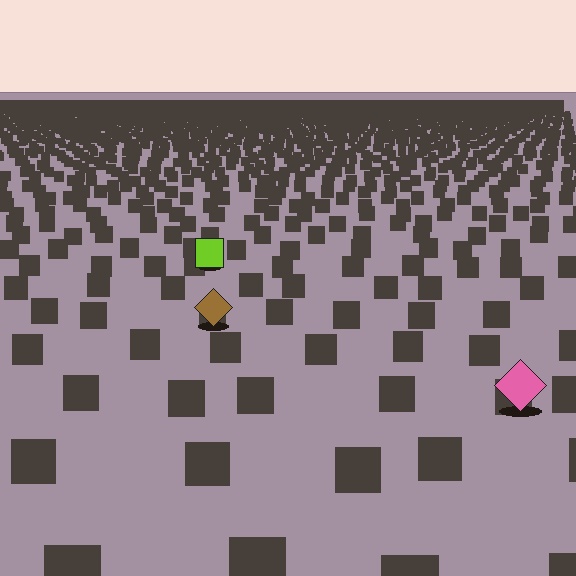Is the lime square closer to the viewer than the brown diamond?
No. The brown diamond is closer — you can tell from the texture gradient: the ground texture is coarser near it.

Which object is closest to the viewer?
The pink diamond is closest. The texture marks near it are larger and more spread out.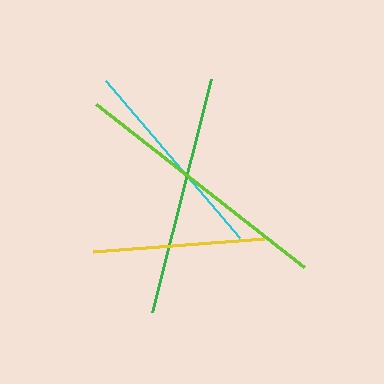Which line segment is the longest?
The lime line is the longest at approximately 265 pixels.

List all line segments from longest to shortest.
From longest to shortest: lime, green, cyan, yellow.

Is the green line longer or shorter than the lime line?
The lime line is longer than the green line.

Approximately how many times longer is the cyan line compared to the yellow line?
The cyan line is approximately 1.2 times the length of the yellow line.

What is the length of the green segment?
The green segment is approximately 240 pixels long.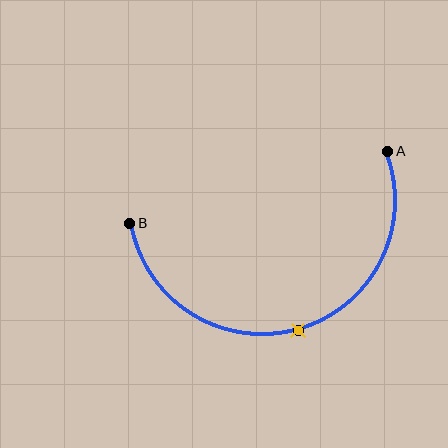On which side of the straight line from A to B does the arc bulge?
The arc bulges below the straight line connecting A and B.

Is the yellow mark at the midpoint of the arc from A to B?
Yes. The yellow mark lies on the arc at equal arc-length from both A and B — it is the arc midpoint.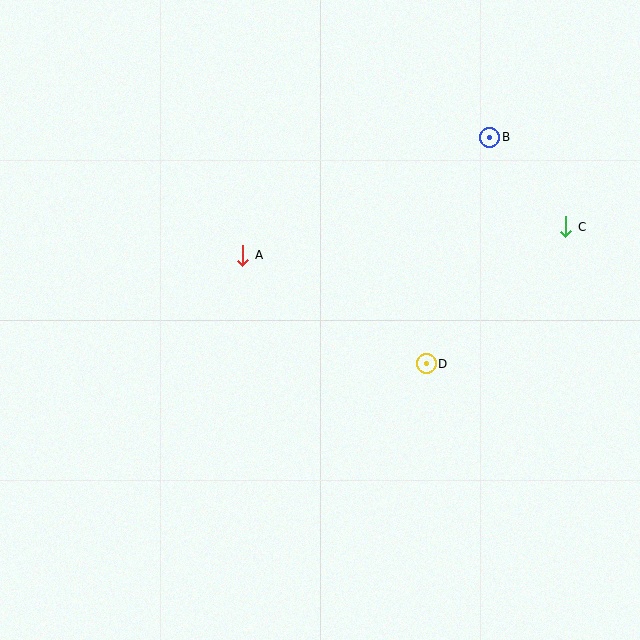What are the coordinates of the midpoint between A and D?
The midpoint between A and D is at (335, 309).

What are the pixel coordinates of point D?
Point D is at (426, 364).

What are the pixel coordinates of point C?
Point C is at (566, 227).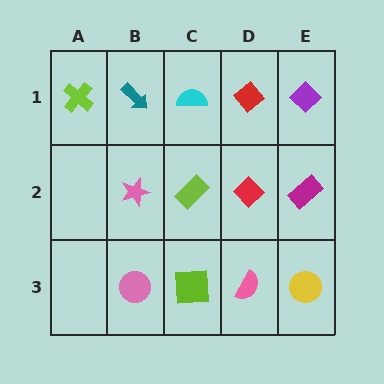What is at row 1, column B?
A teal arrow.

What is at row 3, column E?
A yellow circle.